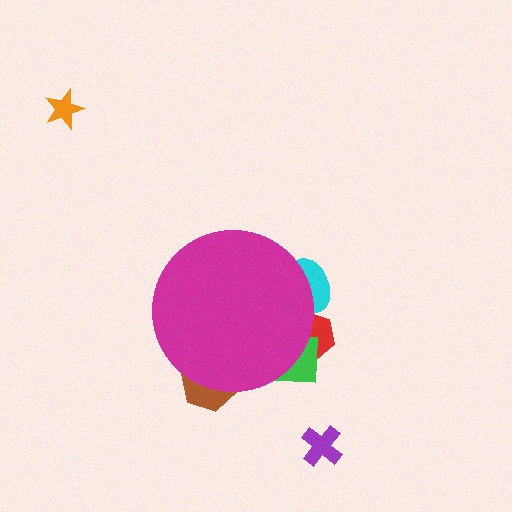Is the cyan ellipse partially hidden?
Yes, the cyan ellipse is partially hidden behind the magenta circle.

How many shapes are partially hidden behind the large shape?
4 shapes are partially hidden.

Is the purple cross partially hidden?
No, the purple cross is fully visible.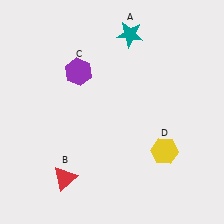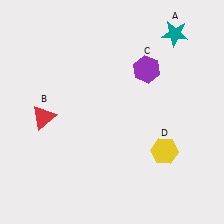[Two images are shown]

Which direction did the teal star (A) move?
The teal star (A) moved right.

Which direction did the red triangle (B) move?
The red triangle (B) moved up.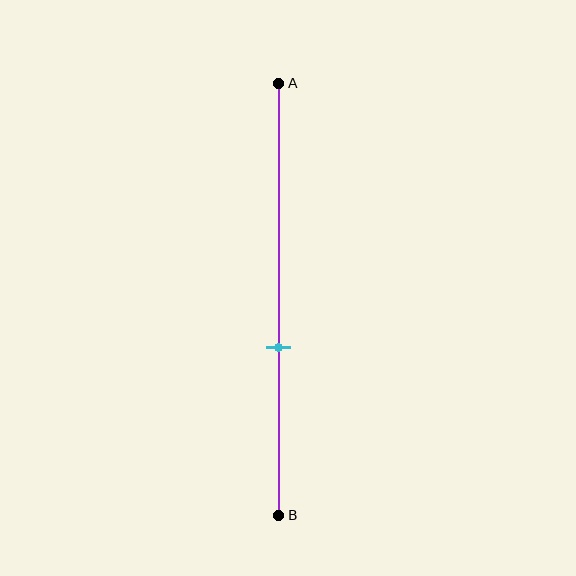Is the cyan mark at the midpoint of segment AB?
No, the mark is at about 60% from A, not at the 50% midpoint.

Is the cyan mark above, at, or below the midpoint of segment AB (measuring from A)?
The cyan mark is below the midpoint of segment AB.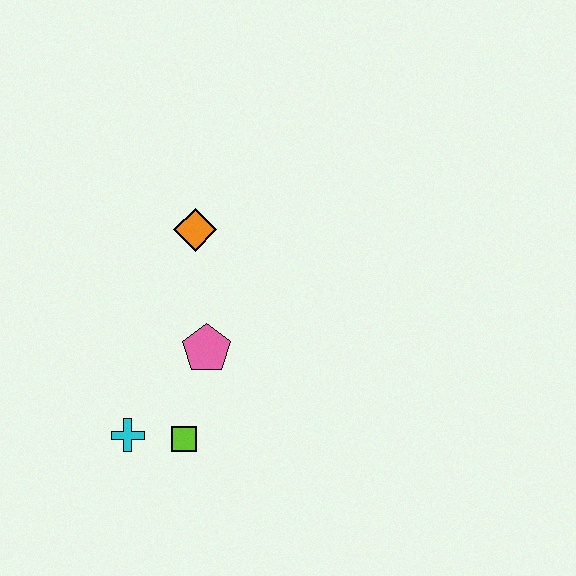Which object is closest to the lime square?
The cyan cross is closest to the lime square.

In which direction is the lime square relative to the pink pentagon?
The lime square is below the pink pentagon.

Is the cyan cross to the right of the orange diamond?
No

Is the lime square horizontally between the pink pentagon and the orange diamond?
No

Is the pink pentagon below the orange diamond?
Yes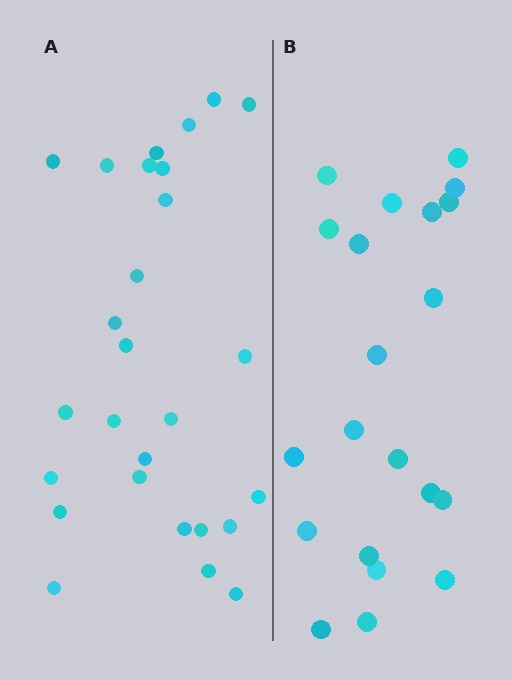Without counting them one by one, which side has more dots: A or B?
Region A (the left region) has more dots.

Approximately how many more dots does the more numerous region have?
Region A has about 6 more dots than region B.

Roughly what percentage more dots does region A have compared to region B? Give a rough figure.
About 30% more.